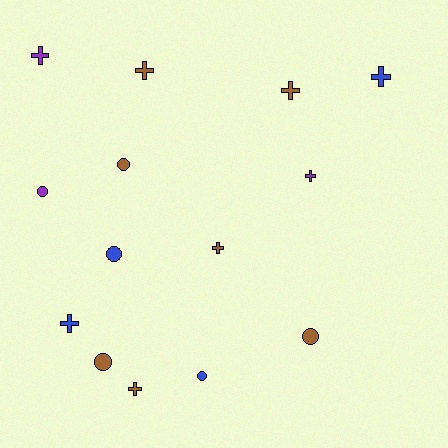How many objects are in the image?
There are 14 objects.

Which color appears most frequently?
Brown, with 7 objects.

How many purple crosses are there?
There are 2 purple crosses.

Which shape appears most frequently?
Cross, with 8 objects.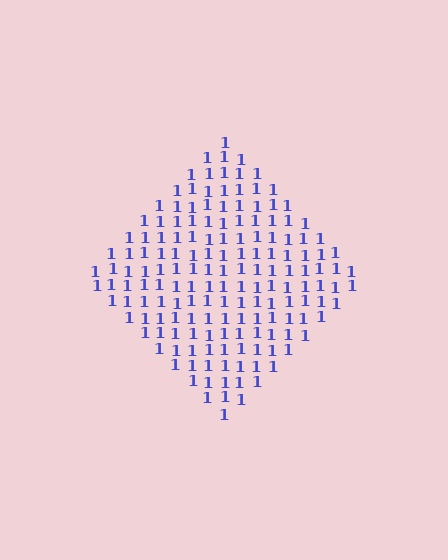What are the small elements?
The small elements are digit 1's.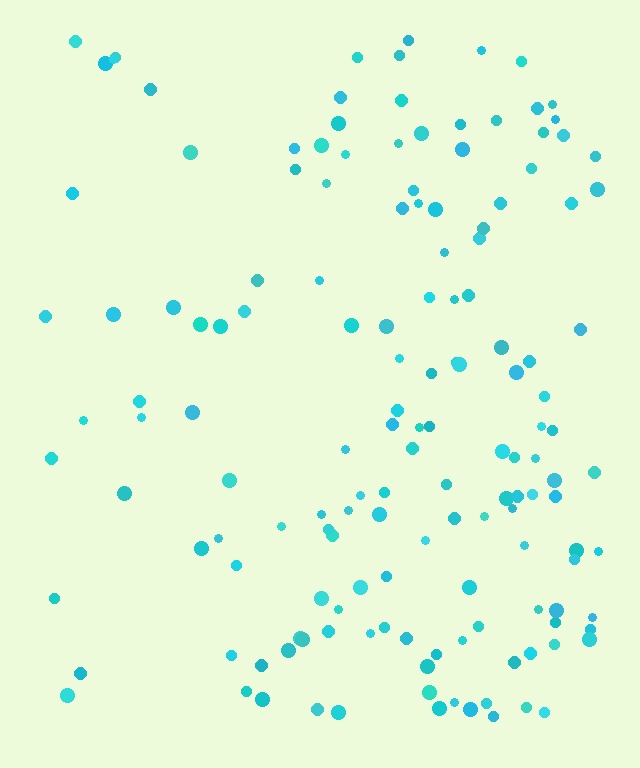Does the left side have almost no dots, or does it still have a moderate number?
Still a moderate number, just noticeably fewer than the right.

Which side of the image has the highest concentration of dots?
The right.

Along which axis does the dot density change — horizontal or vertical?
Horizontal.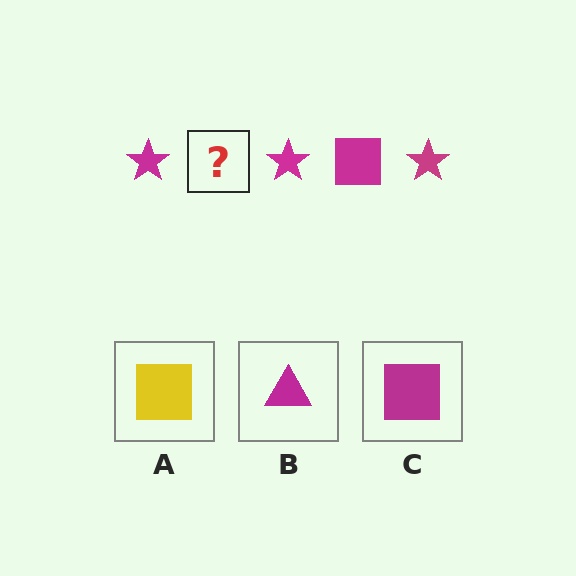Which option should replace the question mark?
Option C.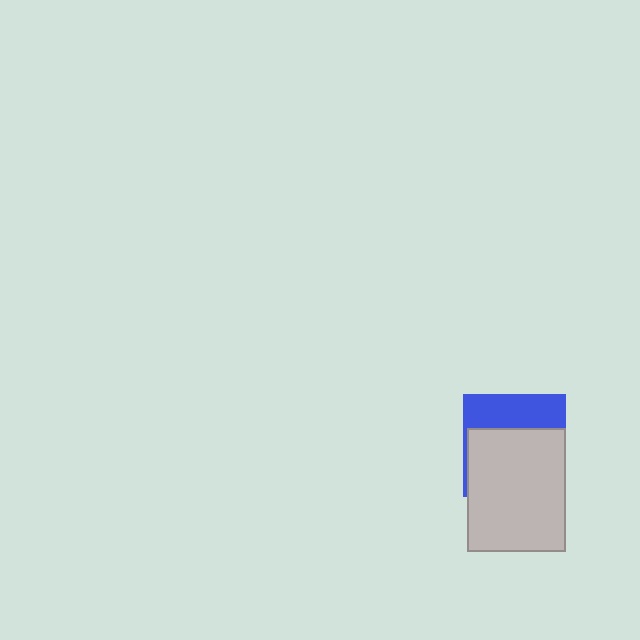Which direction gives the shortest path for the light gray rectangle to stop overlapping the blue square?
Moving down gives the shortest separation.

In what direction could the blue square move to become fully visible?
The blue square could move up. That would shift it out from behind the light gray rectangle entirely.